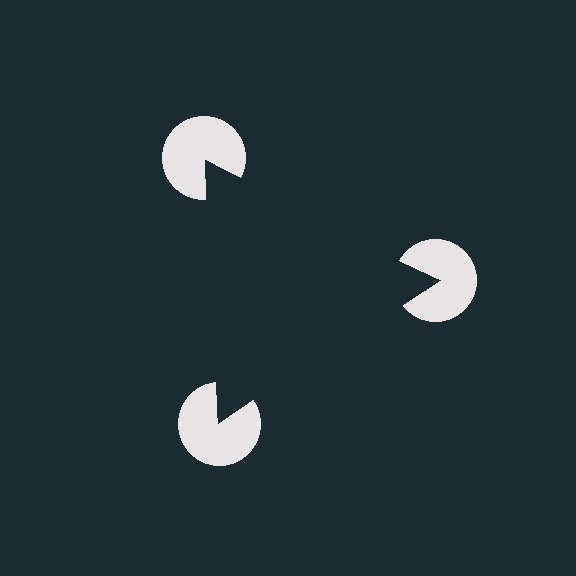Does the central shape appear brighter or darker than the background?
It typically appears slightly darker than the background, even though no actual brightness change is drawn.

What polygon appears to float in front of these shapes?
An illusory triangle — its edges are inferred from the aligned wedge cuts in the pac-man discs, not physically drawn.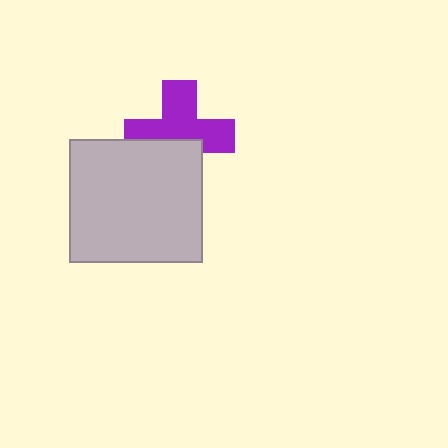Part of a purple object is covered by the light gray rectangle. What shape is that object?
It is a cross.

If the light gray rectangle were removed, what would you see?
You would see the complete purple cross.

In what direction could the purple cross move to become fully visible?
The purple cross could move up. That would shift it out from behind the light gray rectangle entirely.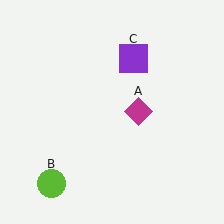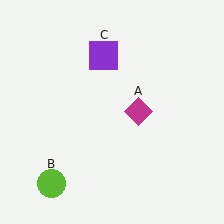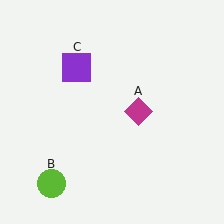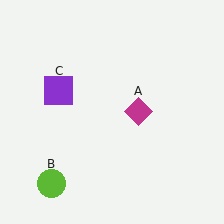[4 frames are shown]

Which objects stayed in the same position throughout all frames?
Magenta diamond (object A) and lime circle (object B) remained stationary.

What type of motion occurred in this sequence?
The purple square (object C) rotated counterclockwise around the center of the scene.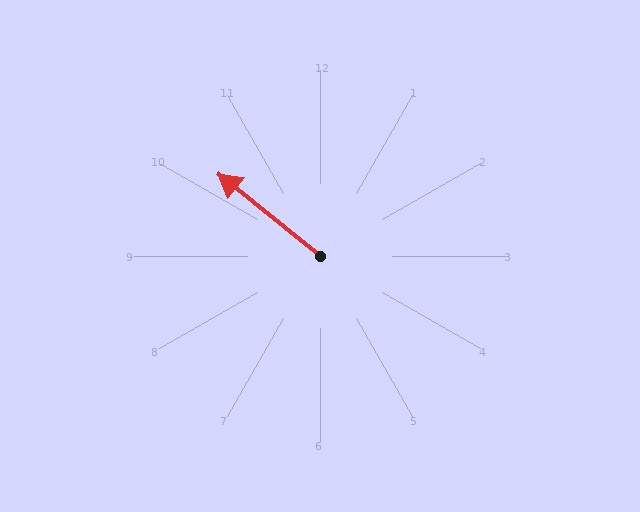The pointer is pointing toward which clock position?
Roughly 10 o'clock.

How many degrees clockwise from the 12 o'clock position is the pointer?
Approximately 309 degrees.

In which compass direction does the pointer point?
Northwest.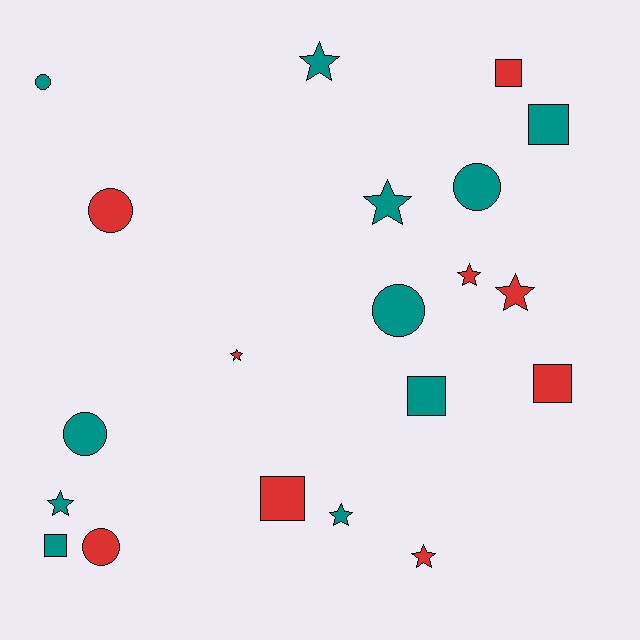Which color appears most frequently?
Teal, with 11 objects.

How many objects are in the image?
There are 20 objects.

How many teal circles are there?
There are 4 teal circles.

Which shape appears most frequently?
Star, with 8 objects.